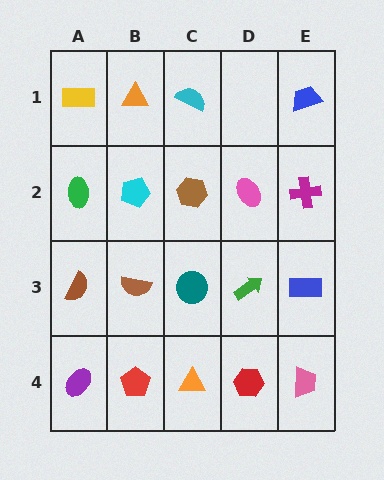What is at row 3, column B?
A brown semicircle.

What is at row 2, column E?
A magenta cross.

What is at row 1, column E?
A blue trapezoid.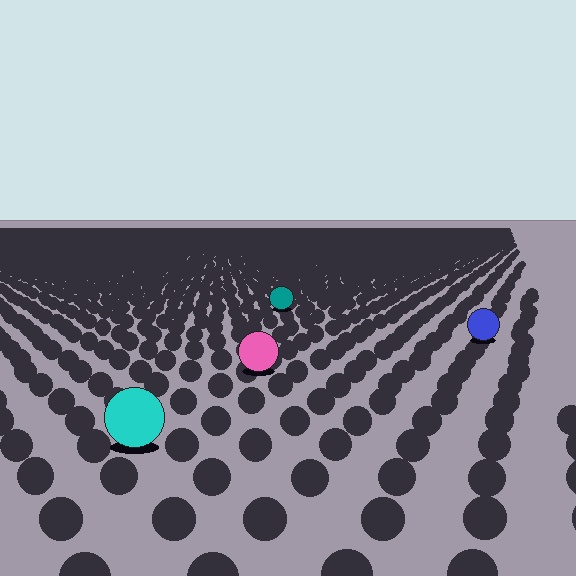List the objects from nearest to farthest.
From nearest to farthest: the cyan circle, the pink circle, the blue circle, the teal circle.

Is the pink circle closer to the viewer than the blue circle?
Yes. The pink circle is closer — you can tell from the texture gradient: the ground texture is coarser near it.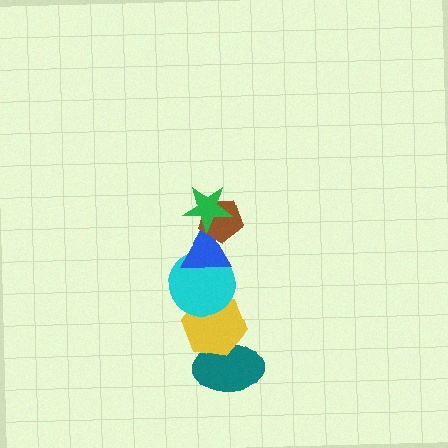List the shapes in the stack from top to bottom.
From top to bottom: the green star, the brown pentagon, the blue triangle, the cyan circle, the yellow hexagon, the teal ellipse.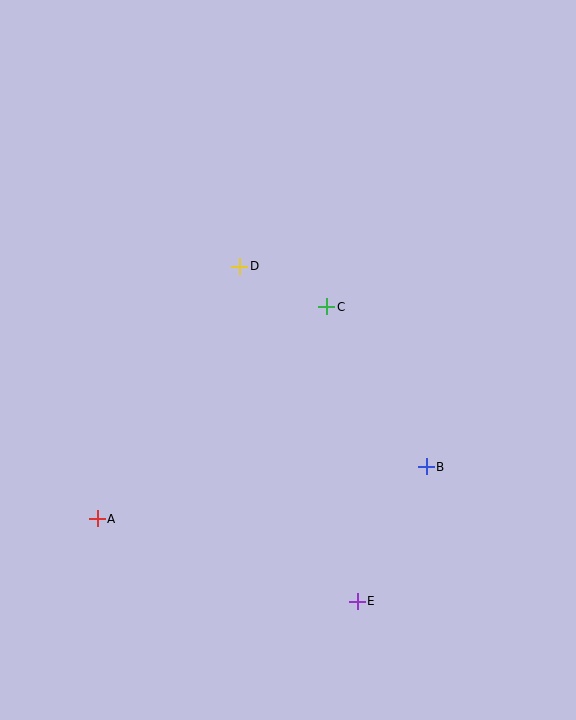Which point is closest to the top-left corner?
Point D is closest to the top-left corner.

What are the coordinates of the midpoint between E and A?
The midpoint between E and A is at (227, 560).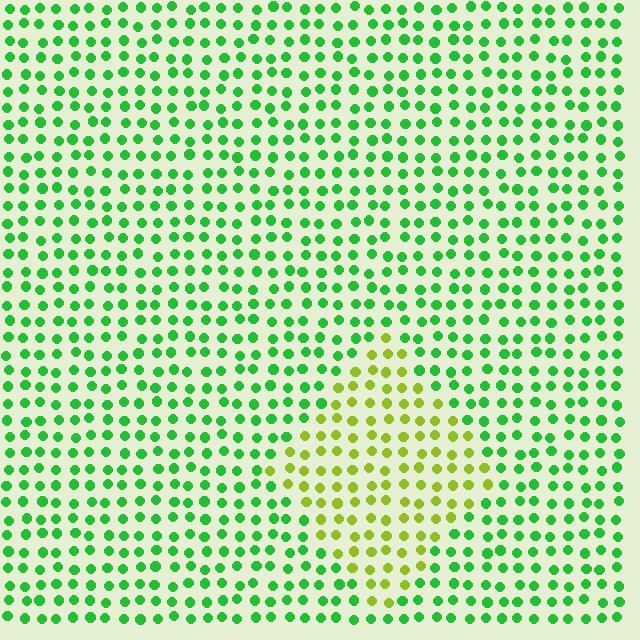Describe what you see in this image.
The image is filled with small green elements in a uniform arrangement. A diamond-shaped region is visible where the elements are tinted to a slightly different hue, forming a subtle color boundary.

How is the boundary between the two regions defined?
The boundary is defined purely by a slight shift in hue (about 49 degrees). Spacing, size, and orientation are identical on both sides.